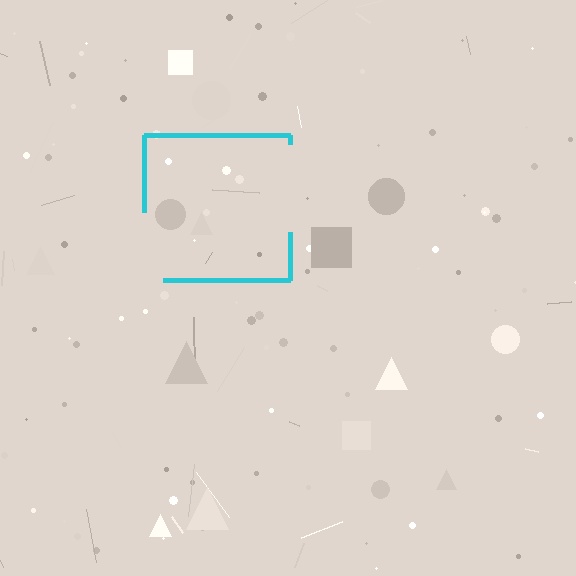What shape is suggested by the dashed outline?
The dashed outline suggests a square.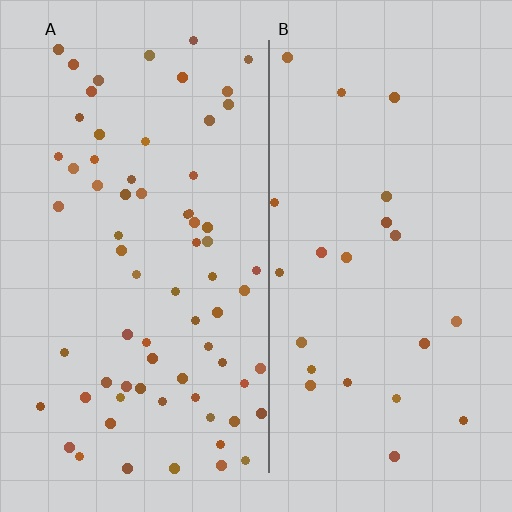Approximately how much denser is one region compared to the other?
Approximately 3.1× — region A over region B.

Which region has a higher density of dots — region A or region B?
A (the left).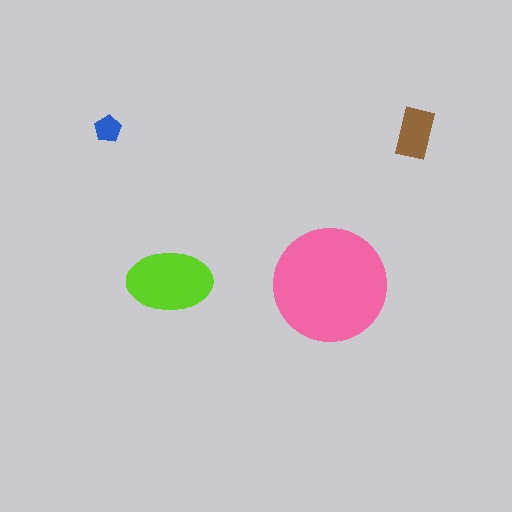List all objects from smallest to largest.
The blue pentagon, the brown rectangle, the lime ellipse, the pink circle.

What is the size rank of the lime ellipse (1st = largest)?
2nd.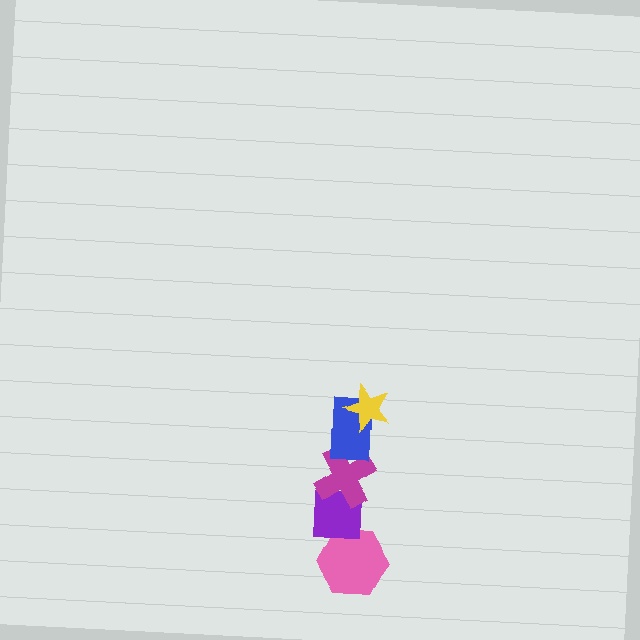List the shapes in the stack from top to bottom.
From top to bottom: the yellow star, the blue rectangle, the magenta cross, the purple square, the pink hexagon.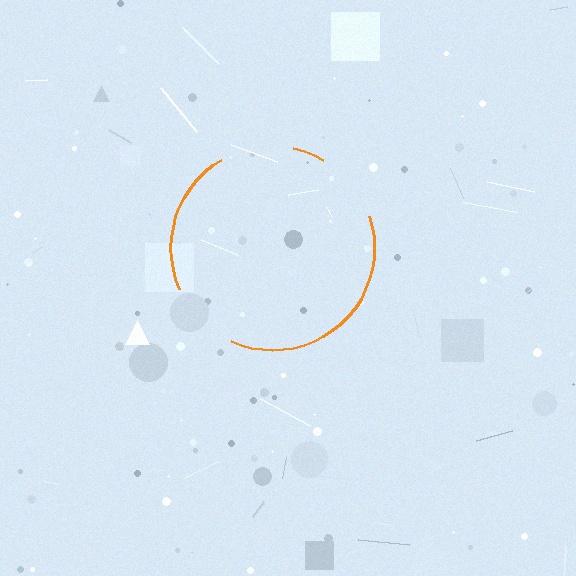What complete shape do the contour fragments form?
The contour fragments form a circle.